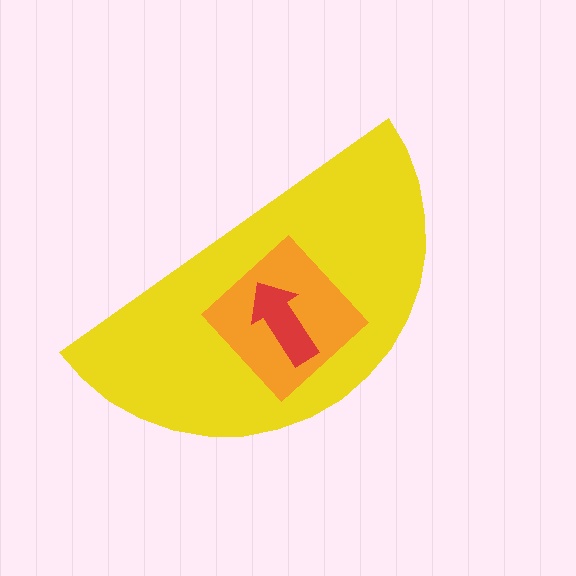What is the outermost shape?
The yellow semicircle.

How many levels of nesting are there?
3.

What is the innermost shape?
The red arrow.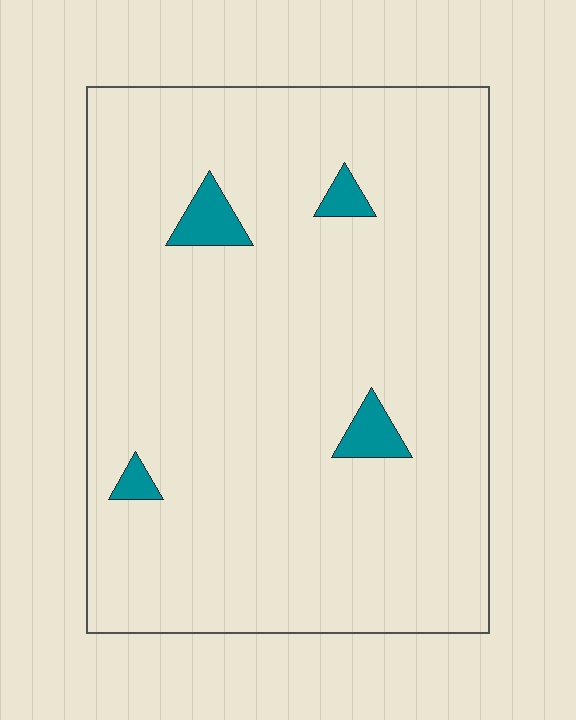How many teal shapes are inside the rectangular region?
4.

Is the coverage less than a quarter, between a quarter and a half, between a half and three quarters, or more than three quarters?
Less than a quarter.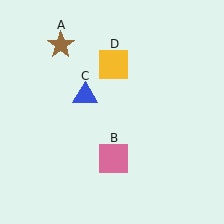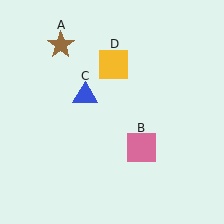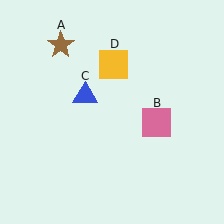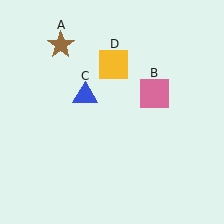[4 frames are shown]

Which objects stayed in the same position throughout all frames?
Brown star (object A) and blue triangle (object C) and yellow square (object D) remained stationary.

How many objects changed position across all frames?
1 object changed position: pink square (object B).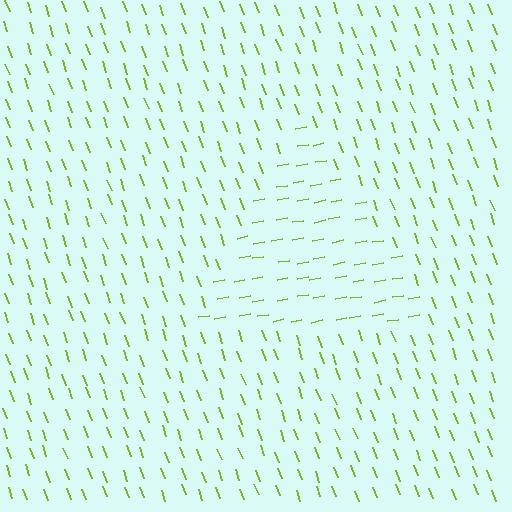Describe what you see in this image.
The image is filled with small lime line segments. A triangle region in the image has lines oriented differently from the surrounding lines, creating a visible texture boundary.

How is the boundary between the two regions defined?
The boundary is defined purely by a change in line orientation (approximately 80 degrees difference). All lines are the same color and thickness.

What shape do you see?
I see a triangle.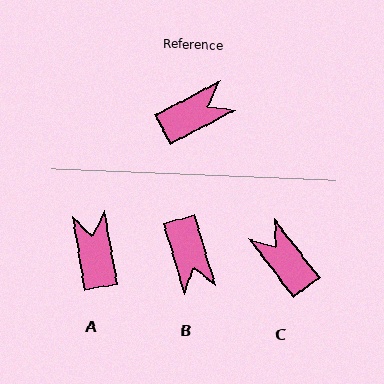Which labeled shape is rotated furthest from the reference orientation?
B, about 101 degrees away.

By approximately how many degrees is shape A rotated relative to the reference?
Approximately 72 degrees counter-clockwise.